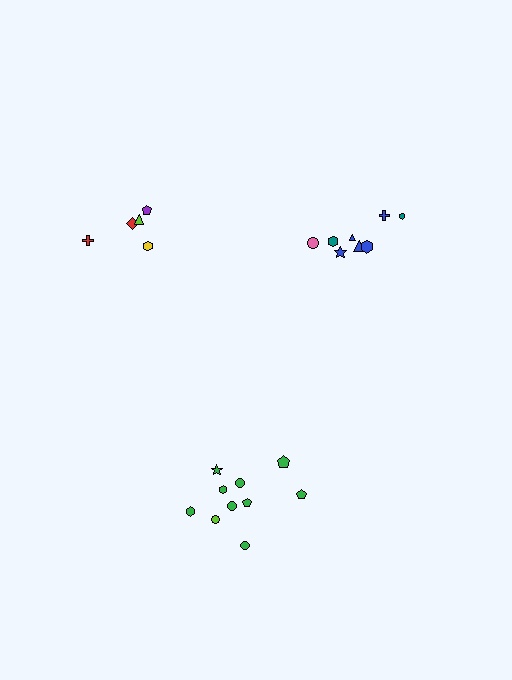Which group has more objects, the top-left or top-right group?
The top-right group.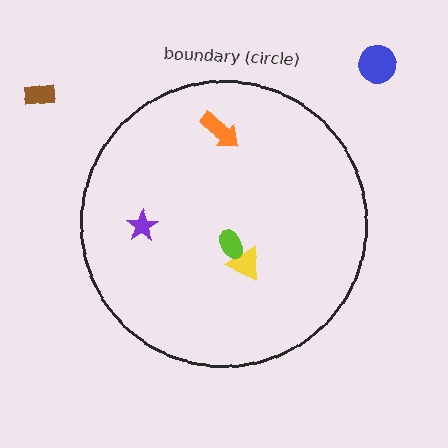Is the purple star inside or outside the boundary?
Inside.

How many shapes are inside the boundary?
4 inside, 2 outside.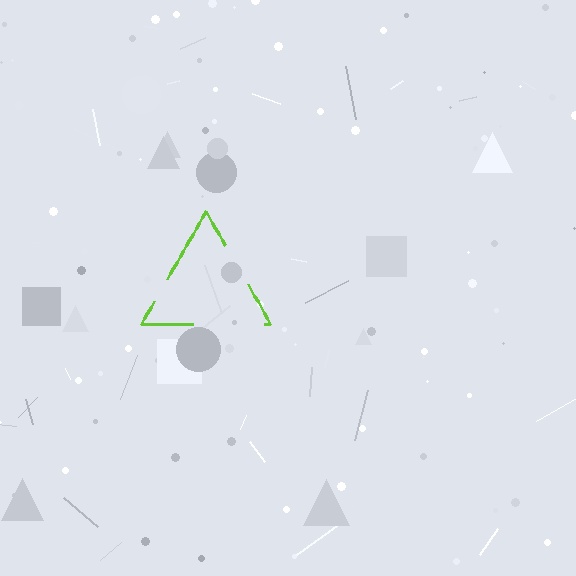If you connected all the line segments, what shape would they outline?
They would outline a triangle.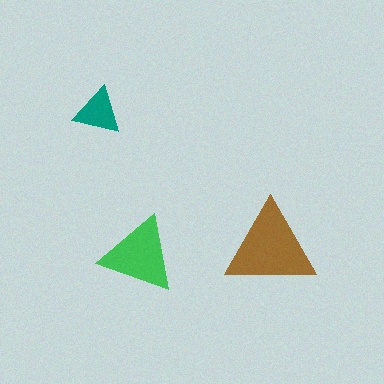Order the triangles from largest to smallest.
the brown one, the green one, the teal one.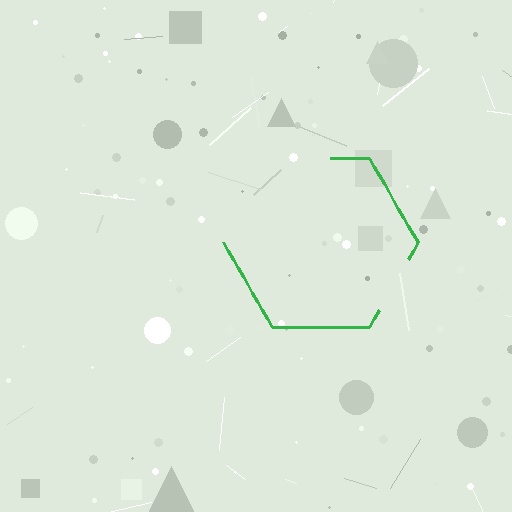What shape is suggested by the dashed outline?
The dashed outline suggests a hexagon.